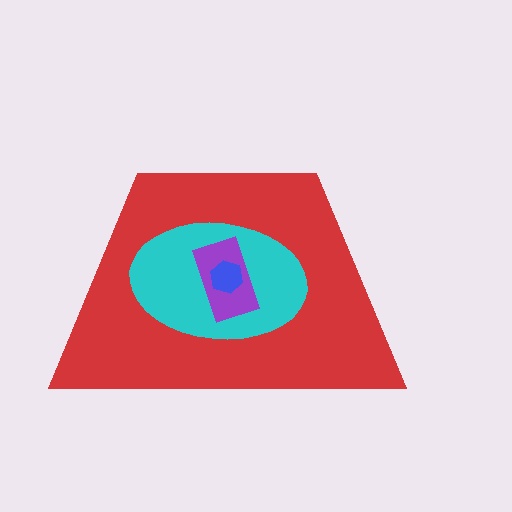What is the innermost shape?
The blue hexagon.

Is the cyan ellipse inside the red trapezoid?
Yes.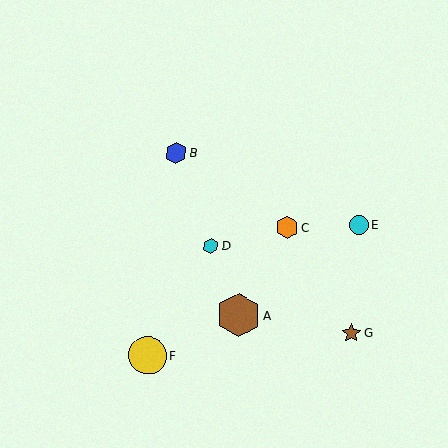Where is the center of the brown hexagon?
The center of the brown hexagon is at (238, 315).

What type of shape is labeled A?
Shape A is a brown hexagon.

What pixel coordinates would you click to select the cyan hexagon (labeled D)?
Click at (211, 246) to select the cyan hexagon D.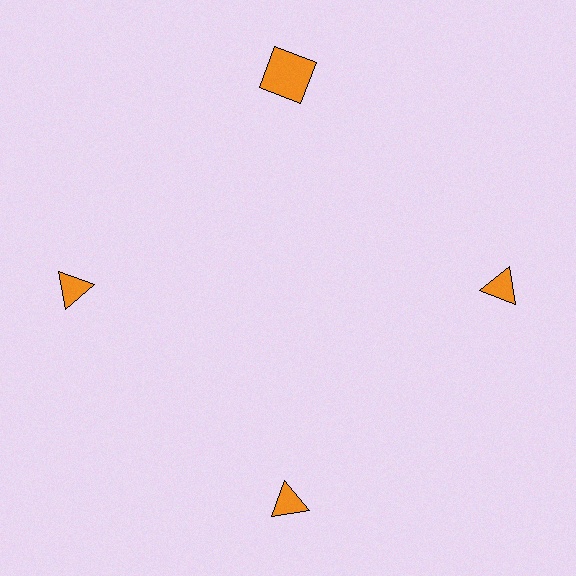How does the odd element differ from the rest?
It has a different shape: square instead of triangle.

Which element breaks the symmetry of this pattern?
The orange square at roughly the 12 o'clock position breaks the symmetry. All other shapes are orange triangles.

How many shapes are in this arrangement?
There are 4 shapes arranged in a ring pattern.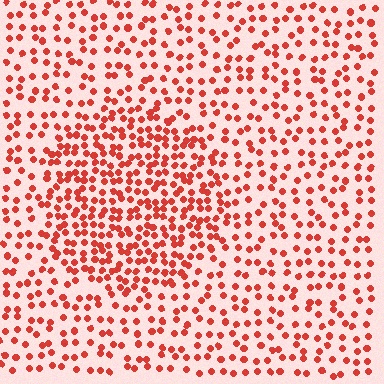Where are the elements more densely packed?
The elements are more densely packed inside the circle boundary.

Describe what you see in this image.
The image contains small red elements arranged at two different densities. A circle-shaped region is visible where the elements are more densely packed than the surrounding area.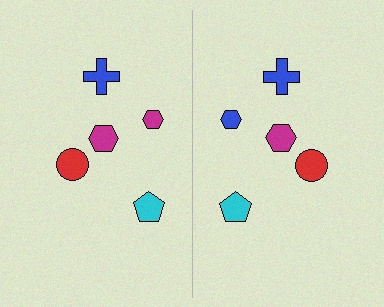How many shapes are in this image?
There are 10 shapes in this image.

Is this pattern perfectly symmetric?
No, the pattern is not perfectly symmetric. The blue hexagon on the right side breaks the symmetry — its mirror counterpart is magenta.